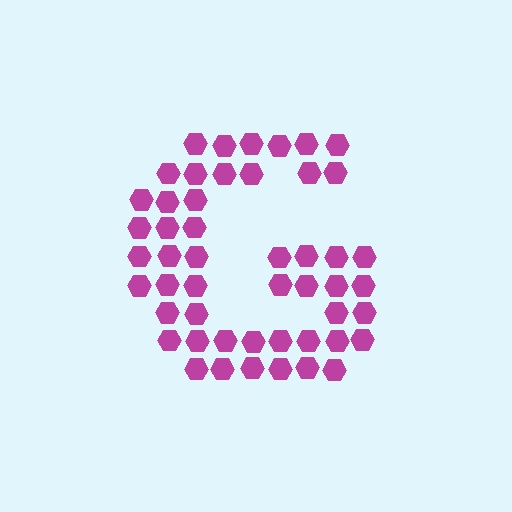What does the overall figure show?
The overall figure shows the letter G.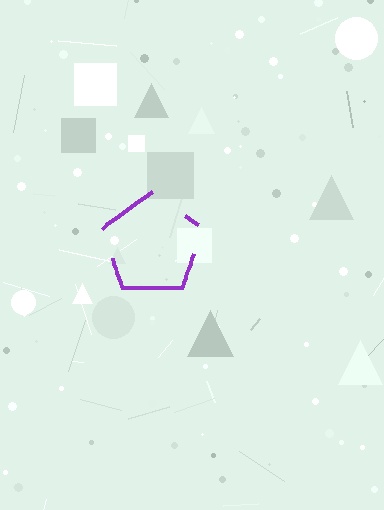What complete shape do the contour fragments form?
The contour fragments form a pentagon.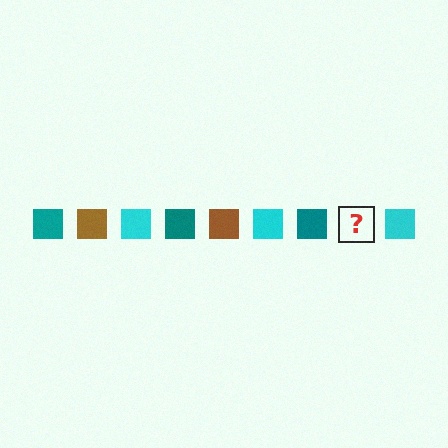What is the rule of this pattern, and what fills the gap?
The rule is that the pattern cycles through teal, brown, cyan squares. The gap should be filled with a brown square.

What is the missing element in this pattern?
The missing element is a brown square.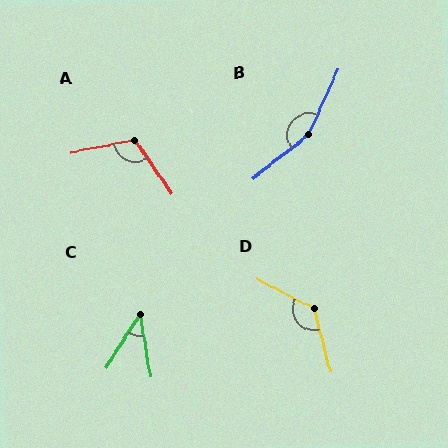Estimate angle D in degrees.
Approximately 132 degrees.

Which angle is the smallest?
C, at approximately 41 degrees.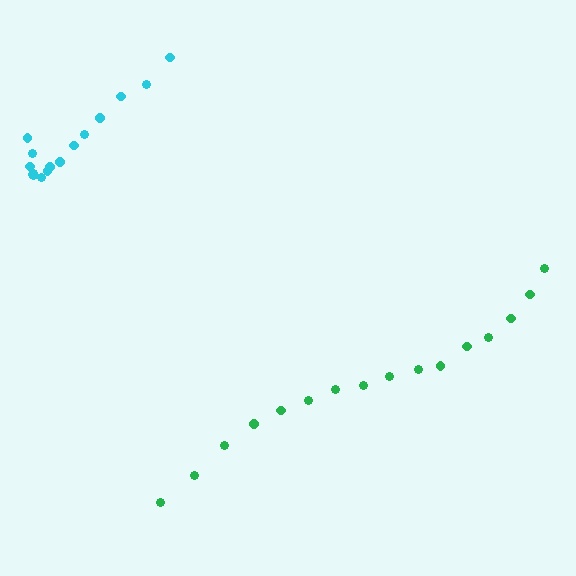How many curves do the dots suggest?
There are 2 distinct paths.